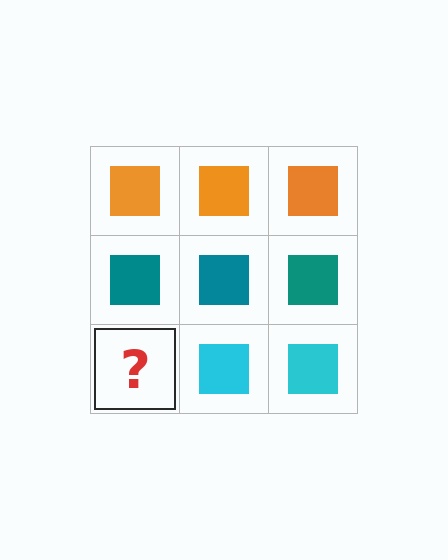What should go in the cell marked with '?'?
The missing cell should contain a cyan square.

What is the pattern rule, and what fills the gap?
The rule is that each row has a consistent color. The gap should be filled with a cyan square.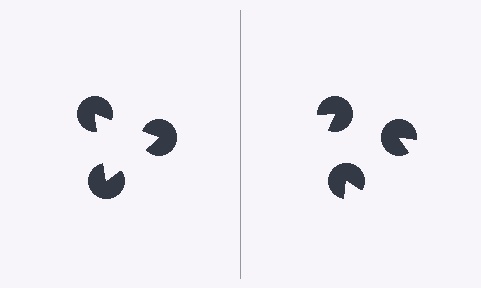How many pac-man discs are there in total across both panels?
6 — 3 on each side.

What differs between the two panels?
The pac-man discs are positioned identically on both sides; only the wedge orientations differ. On the left they align to a triangle; on the right they are misaligned.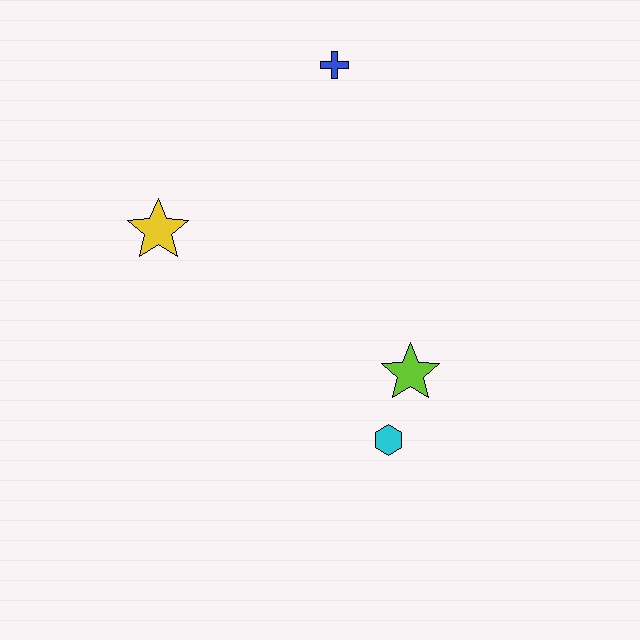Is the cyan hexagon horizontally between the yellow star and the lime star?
Yes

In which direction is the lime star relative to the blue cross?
The lime star is below the blue cross.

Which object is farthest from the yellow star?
The cyan hexagon is farthest from the yellow star.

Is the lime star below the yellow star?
Yes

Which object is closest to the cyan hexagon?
The lime star is closest to the cyan hexagon.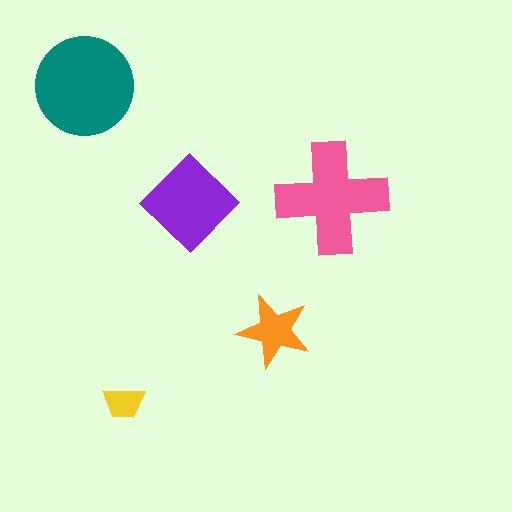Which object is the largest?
The teal circle.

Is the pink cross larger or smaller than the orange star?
Larger.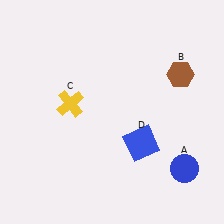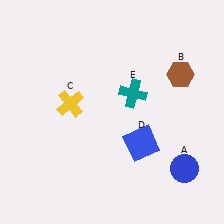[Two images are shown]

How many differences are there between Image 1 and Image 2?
There is 1 difference between the two images.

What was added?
A teal cross (E) was added in Image 2.